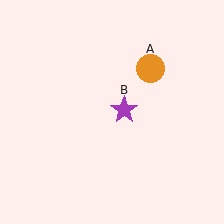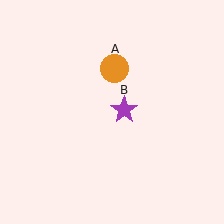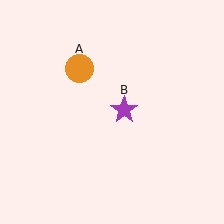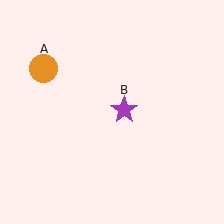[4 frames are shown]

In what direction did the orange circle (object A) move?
The orange circle (object A) moved left.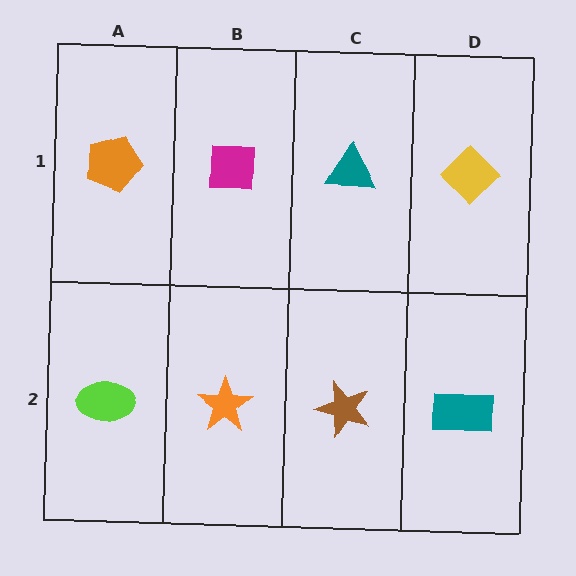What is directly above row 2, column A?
An orange pentagon.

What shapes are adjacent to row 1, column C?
A brown star (row 2, column C), a magenta square (row 1, column B), a yellow diamond (row 1, column D).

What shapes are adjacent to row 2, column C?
A teal triangle (row 1, column C), an orange star (row 2, column B), a teal rectangle (row 2, column D).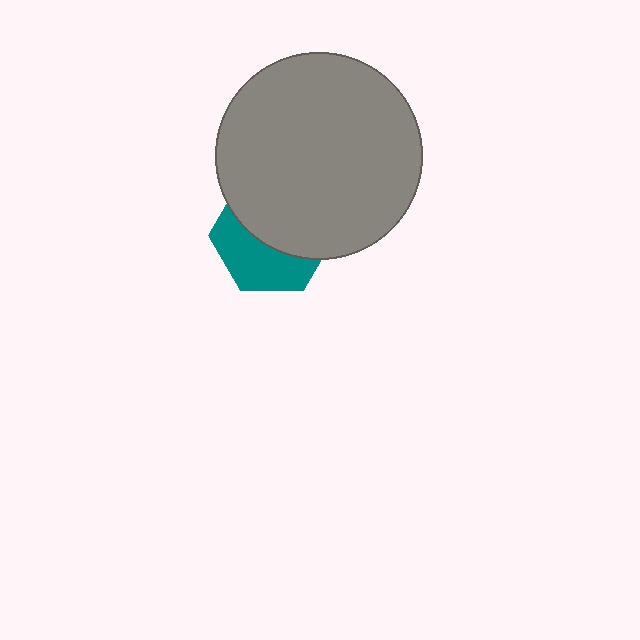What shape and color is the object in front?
The object in front is a gray circle.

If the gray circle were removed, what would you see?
You would see the complete teal hexagon.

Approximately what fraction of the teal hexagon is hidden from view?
Roughly 57% of the teal hexagon is hidden behind the gray circle.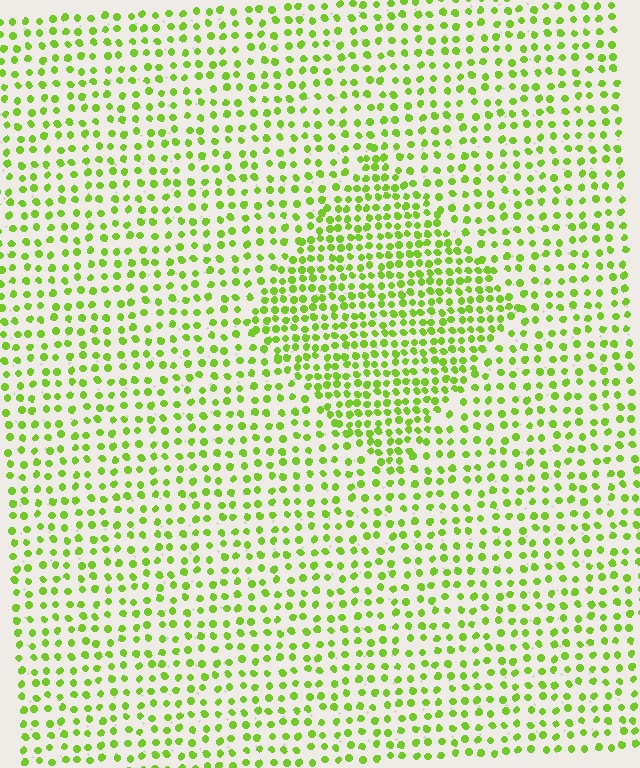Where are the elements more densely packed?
The elements are more densely packed inside the diamond boundary.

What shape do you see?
I see a diamond.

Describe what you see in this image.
The image contains small lime elements arranged at two different densities. A diamond-shaped region is visible where the elements are more densely packed than the surrounding area.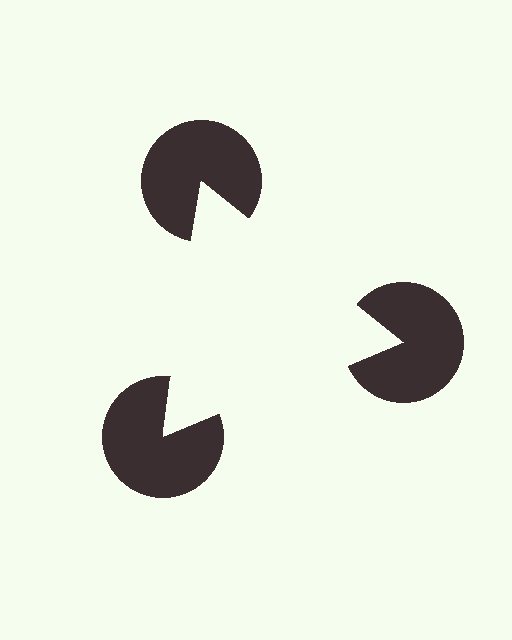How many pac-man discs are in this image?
There are 3 — one at each vertex of the illusory triangle.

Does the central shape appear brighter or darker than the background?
It typically appears slightly brighter than the background, even though no actual brightness change is drawn.